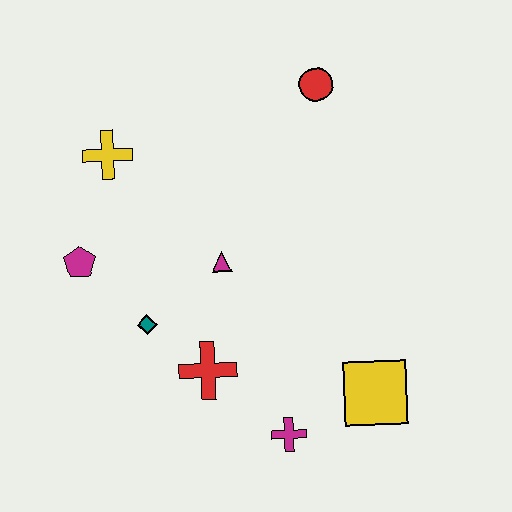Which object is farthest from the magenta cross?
The red circle is farthest from the magenta cross.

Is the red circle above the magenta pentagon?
Yes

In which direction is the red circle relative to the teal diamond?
The red circle is above the teal diamond.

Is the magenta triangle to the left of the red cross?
No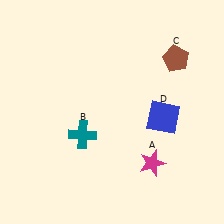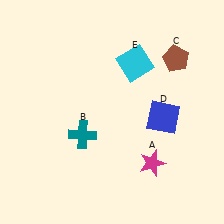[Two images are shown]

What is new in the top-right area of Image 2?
A cyan square (E) was added in the top-right area of Image 2.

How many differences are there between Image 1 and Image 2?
There is 1 difference between the two images.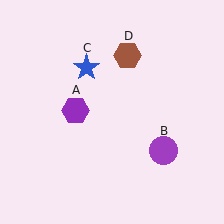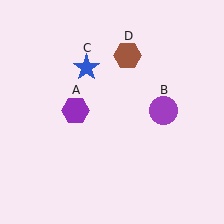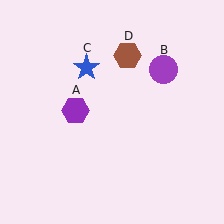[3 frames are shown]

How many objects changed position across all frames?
1 object changed position: purple circle (object B).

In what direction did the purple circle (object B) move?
The purple circle (object B) moved up.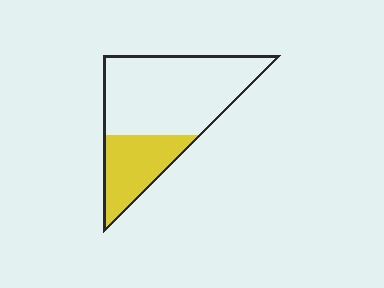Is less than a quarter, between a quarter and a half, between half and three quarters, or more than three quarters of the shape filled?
Between a quarter and a half.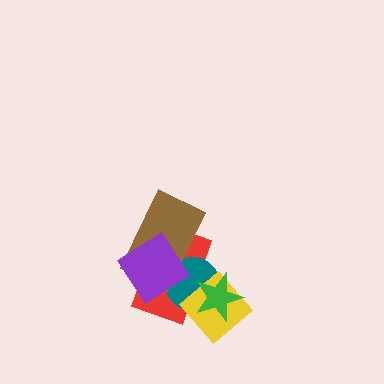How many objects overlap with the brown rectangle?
3 objects overlap with the brown rectangle.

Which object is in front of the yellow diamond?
The green star is in front of the yellow diamond.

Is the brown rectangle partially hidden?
Yes, it is partially covered by another shape.